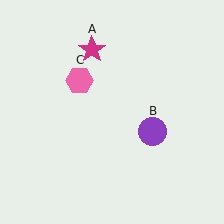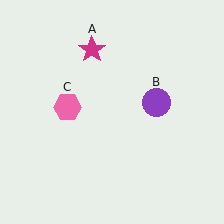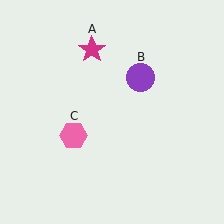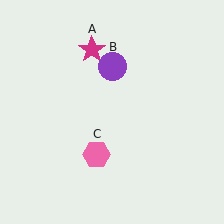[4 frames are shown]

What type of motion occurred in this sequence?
The purple circle (object B), pink hexagon (object C) rotated counterclockwise around the center of the scene.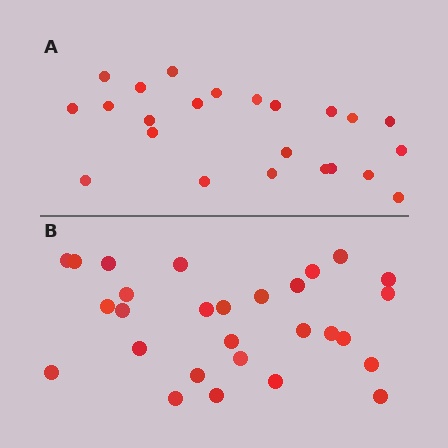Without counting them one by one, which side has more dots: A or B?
Region B (the bottom region) has more dots.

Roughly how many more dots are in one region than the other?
Region B has about 5 more dots than region A.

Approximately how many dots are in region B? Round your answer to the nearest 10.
About 30 dots. (The exact count is 28, which rounds to 30.)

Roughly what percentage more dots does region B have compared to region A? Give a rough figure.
About 20% more.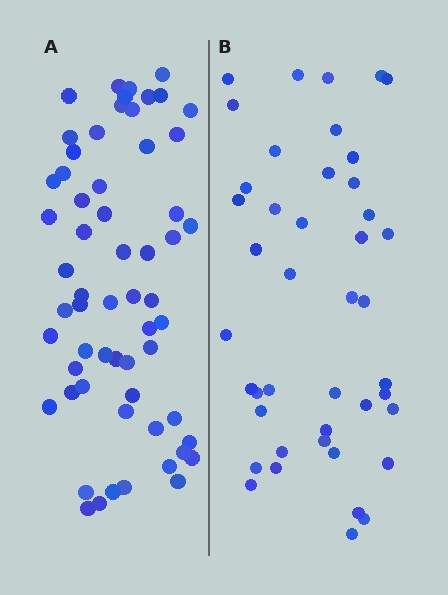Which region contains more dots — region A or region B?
Region A (the left region) has more dots.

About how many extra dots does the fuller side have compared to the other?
Region A has approximately 15 more dots than region B.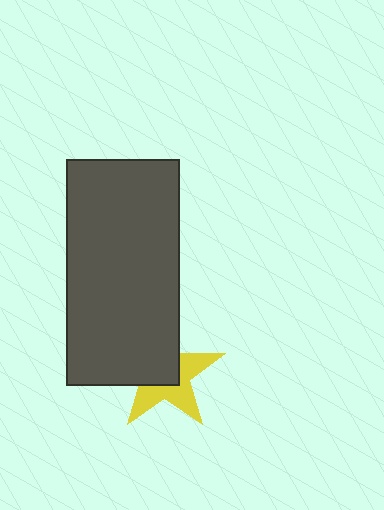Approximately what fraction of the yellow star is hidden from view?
Roughly 51% of the yellow star is hidden behind the dark gray rectangle.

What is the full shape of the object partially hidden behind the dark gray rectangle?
The partially hidden object is a yellow star.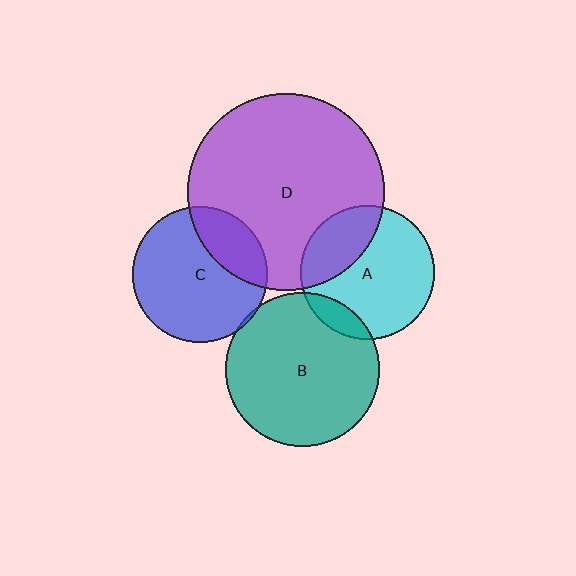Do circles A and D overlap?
Yes.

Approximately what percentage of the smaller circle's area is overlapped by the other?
Approximately 30%.